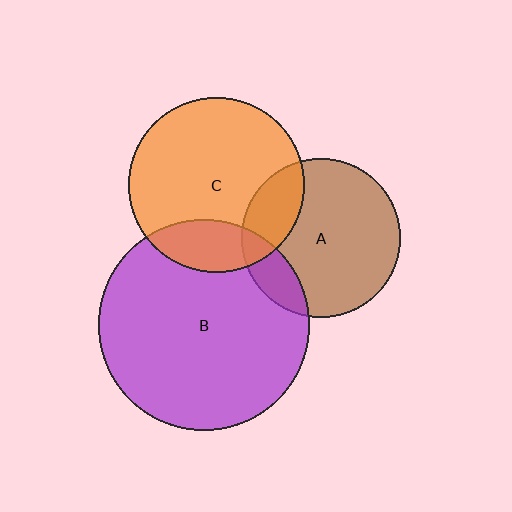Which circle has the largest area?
Circle B (purple).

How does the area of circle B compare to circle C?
Approximately 1.4 times.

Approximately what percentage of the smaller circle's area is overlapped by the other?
Approximately 20%.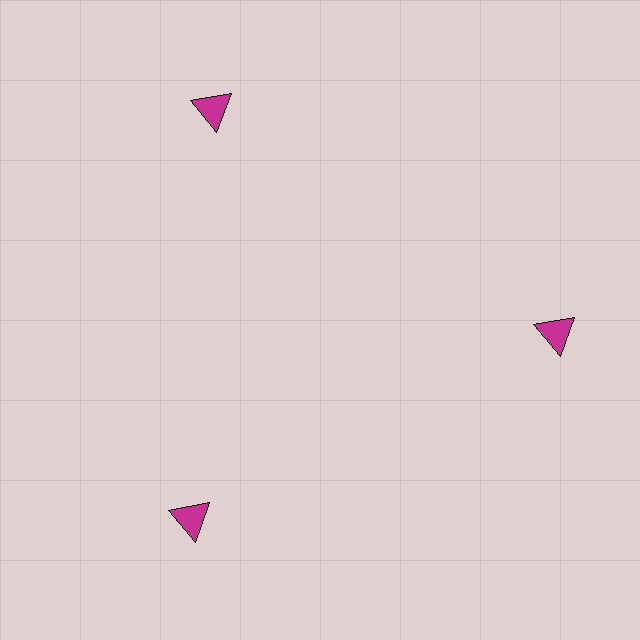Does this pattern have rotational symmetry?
Yes, this pattern has 3-fold rotational symmetry. It looks the same after rotating 120 degrees around the center.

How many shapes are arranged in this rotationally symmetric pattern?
There are 3 shapes, arranged in 3 groups of 1.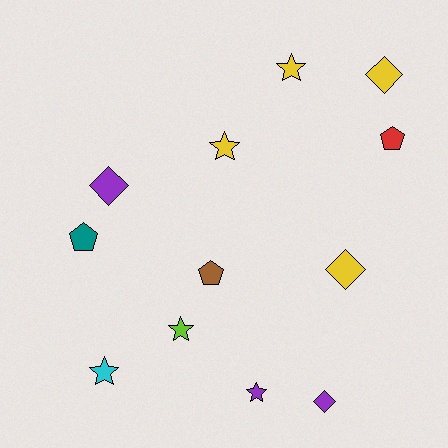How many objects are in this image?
There are 12 objects.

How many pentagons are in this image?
There are 3 pentagons.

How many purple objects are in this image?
There are 3 purple objects.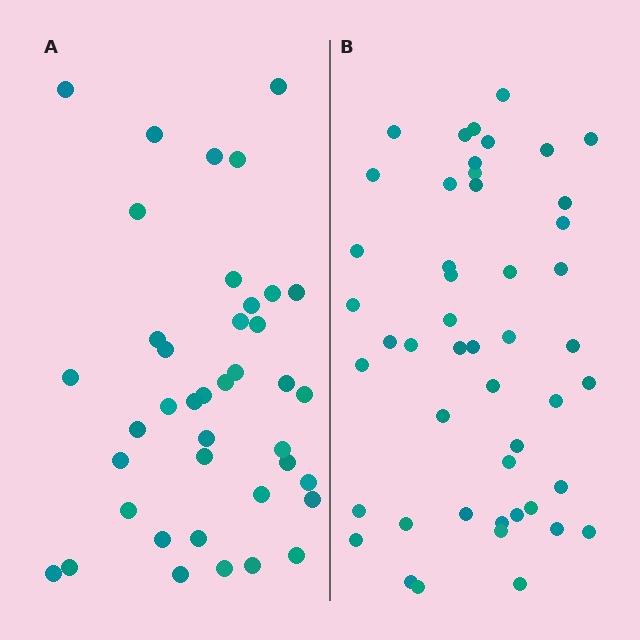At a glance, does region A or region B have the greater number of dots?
Region B (the right region) has more dots.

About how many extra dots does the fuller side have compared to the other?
Region B has roughly 8 or so more dots than region A.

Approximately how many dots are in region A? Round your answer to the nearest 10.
About 40 dots.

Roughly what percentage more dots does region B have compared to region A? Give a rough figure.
About 20% more.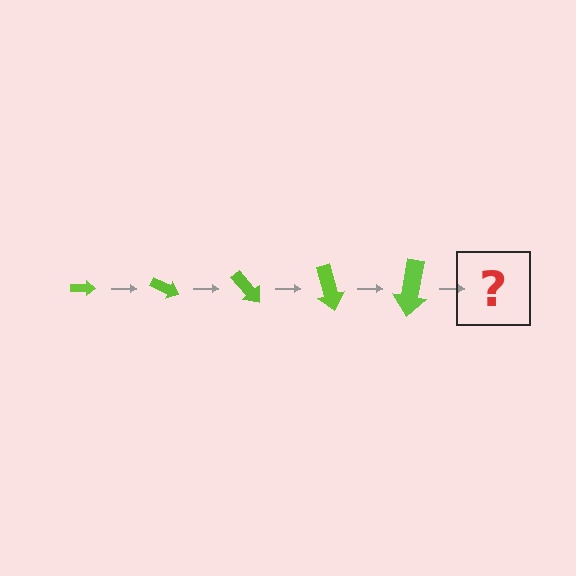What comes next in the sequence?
The next element should be an arrow, larger than the previous one and rotated 125 degrees from the start.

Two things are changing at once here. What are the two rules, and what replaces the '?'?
The two rules are that the arrow grows larger each step and it rotates 25 degrees each step. The '?' should be an arrow, larger than the previous one and rotated 125 degrees from the start.